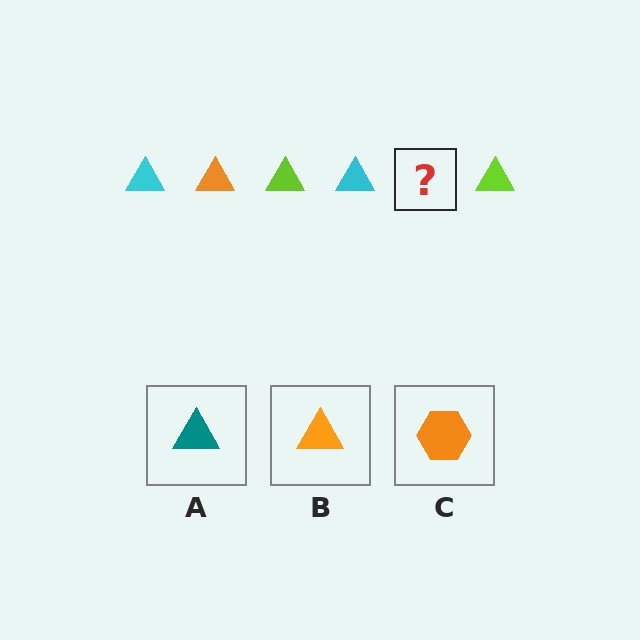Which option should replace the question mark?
Option B.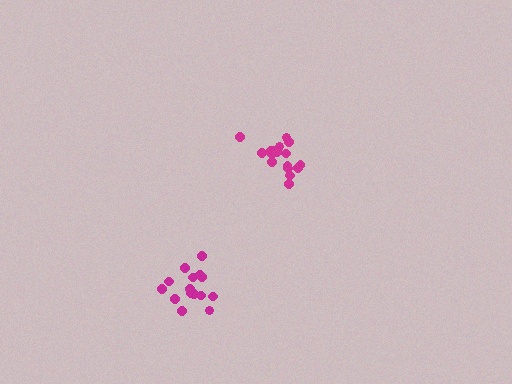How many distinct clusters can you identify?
There are 2 distinct clusters.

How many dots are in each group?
Group 1: 17 dots, Group 2: 16 dots (33 total).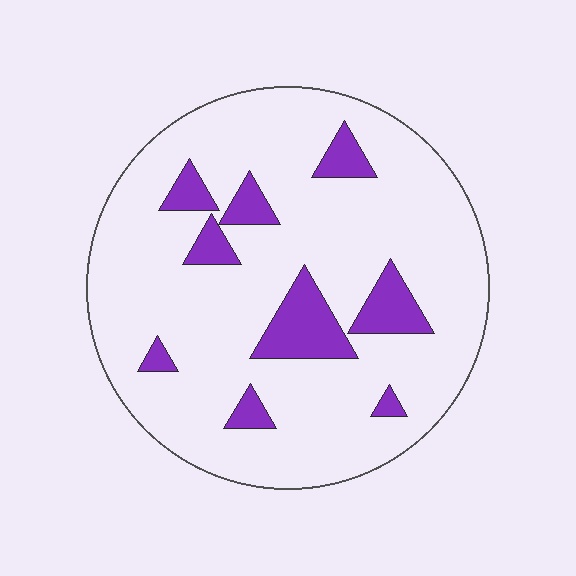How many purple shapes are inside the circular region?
9.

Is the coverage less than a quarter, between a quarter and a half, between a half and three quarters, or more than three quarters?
Less than a quarter.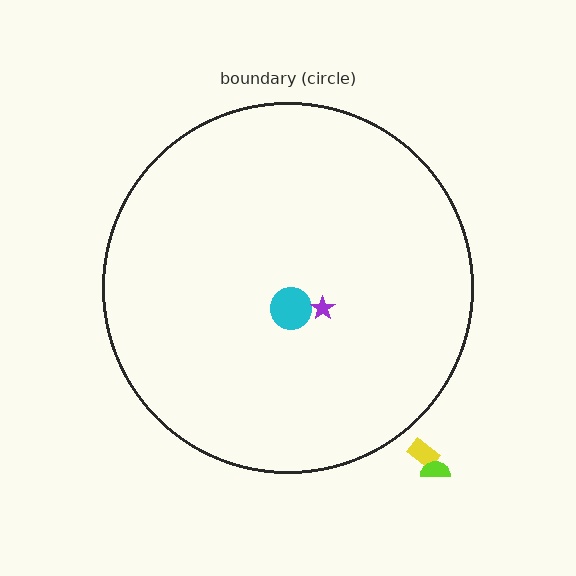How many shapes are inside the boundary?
2 inside, 2 outside.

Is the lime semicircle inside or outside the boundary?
Outside.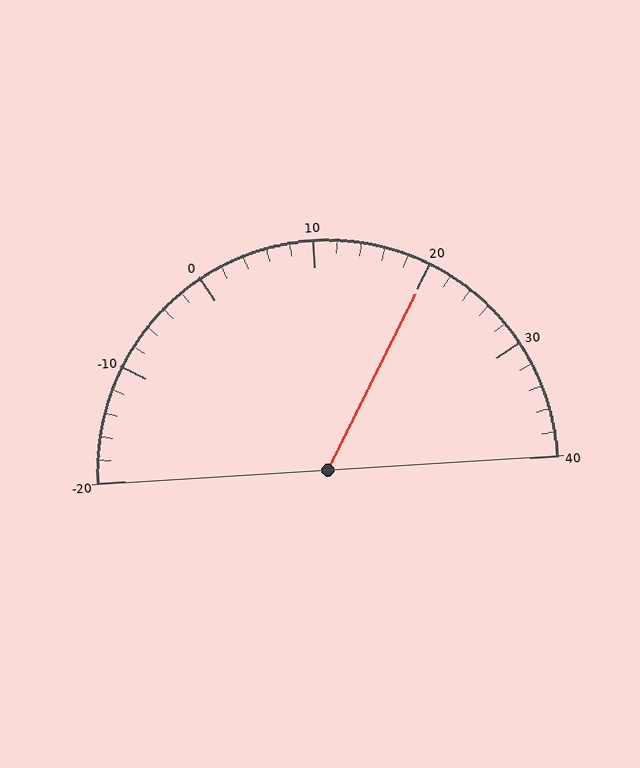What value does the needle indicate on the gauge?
The needle indicates approximately 20.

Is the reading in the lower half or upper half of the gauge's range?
The reading is in the upper half of the range (-20 to 40).